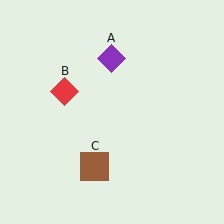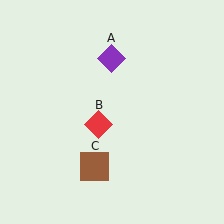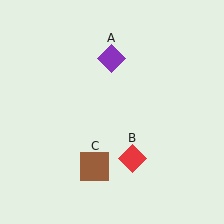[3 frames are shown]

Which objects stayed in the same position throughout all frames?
Purple diamond (object A) and brown square (object C) remained stationary.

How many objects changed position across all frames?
1 object changed position: red diamond (object B).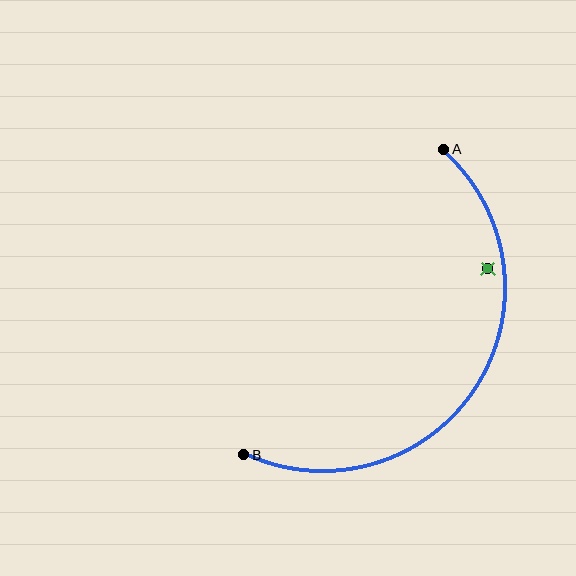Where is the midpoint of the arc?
The arc midpoint is the point on the curve farthest from the straight line joining A and B. It sits to the right of that line.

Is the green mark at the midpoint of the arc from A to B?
No — the green mark does not lie on the arc at all. It sits slightly inside the curve.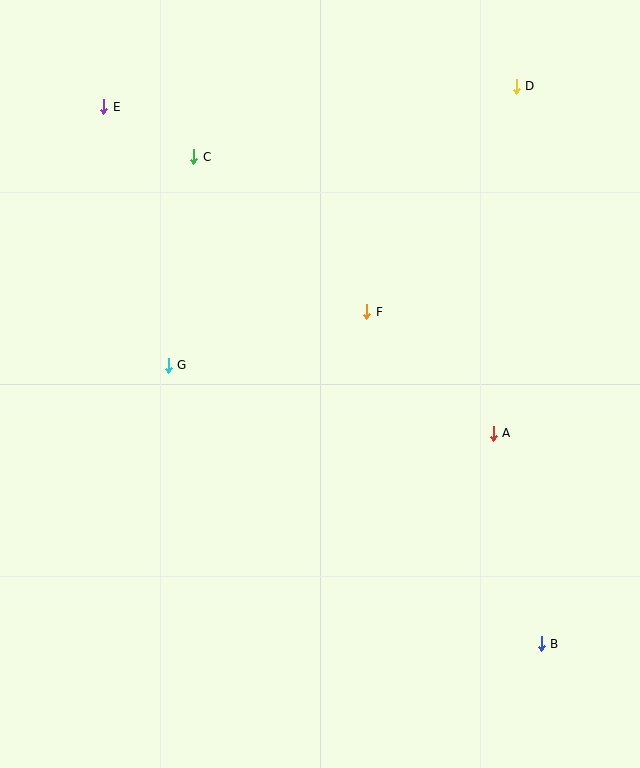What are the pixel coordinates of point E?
Point E is at (104, 107).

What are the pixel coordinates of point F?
Point F is at (367, 312).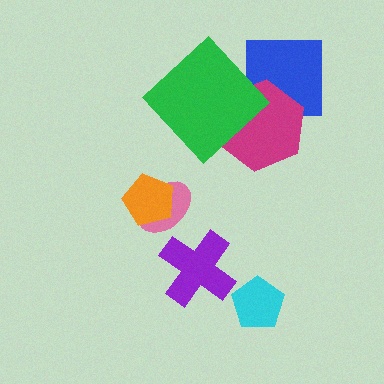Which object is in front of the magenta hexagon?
The green diamond is in front of the magenta hexagon.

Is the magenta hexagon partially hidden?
Yes, it is partially covered by another shape.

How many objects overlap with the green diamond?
1 object overlaps with the green diamond.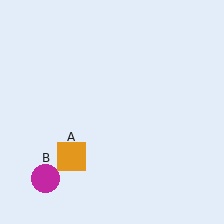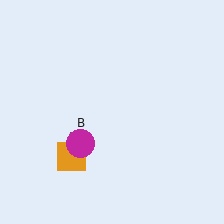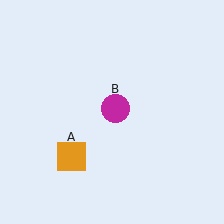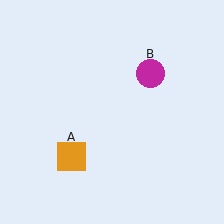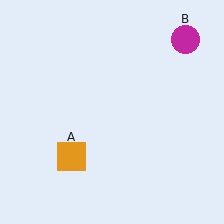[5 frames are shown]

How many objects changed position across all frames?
1 object changed position: magenta circle (object B).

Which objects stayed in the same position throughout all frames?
Orange square (object A) remained stationary.